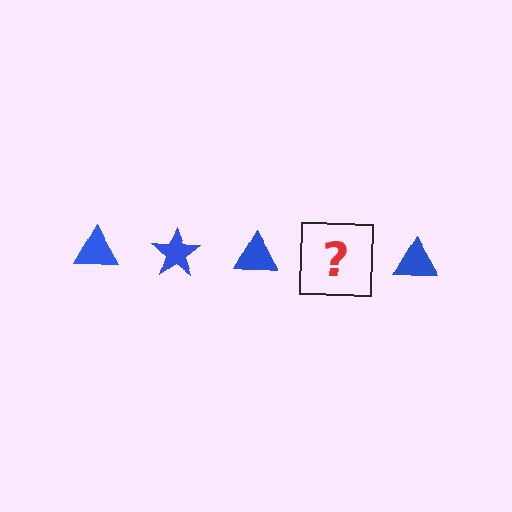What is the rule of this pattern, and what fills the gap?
The rule is that the pattern cycles through triangle, star shapes in blue. The gap should be filled with a blue star.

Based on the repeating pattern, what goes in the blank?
The blank should be a blue star.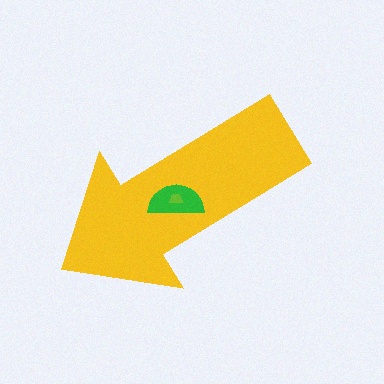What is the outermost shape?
The yellow arrow.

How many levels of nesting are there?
3.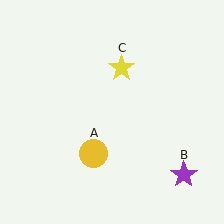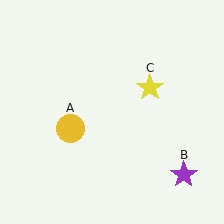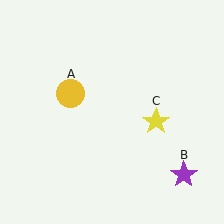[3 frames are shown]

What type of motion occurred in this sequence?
The yellow circle (object A), yellow star (object C) rotated clockwise around the center of the scene.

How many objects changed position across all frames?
2 objects changed position: yellow circle (object A), yellow star (object C).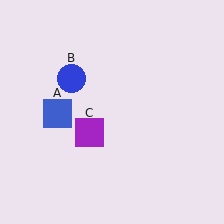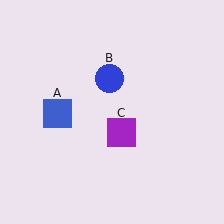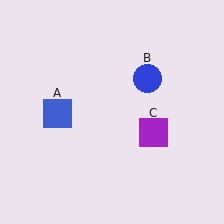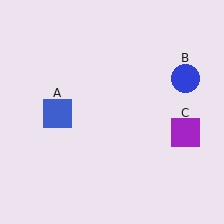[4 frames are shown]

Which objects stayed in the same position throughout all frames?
Blue square (object A) remained stationary.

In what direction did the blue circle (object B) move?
The blue circle (object B) moved right.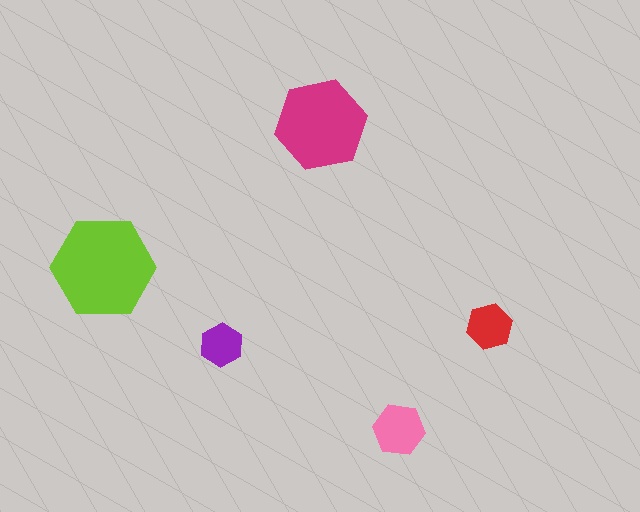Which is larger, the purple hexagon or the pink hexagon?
The pink one.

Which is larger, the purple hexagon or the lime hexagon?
The lime one.